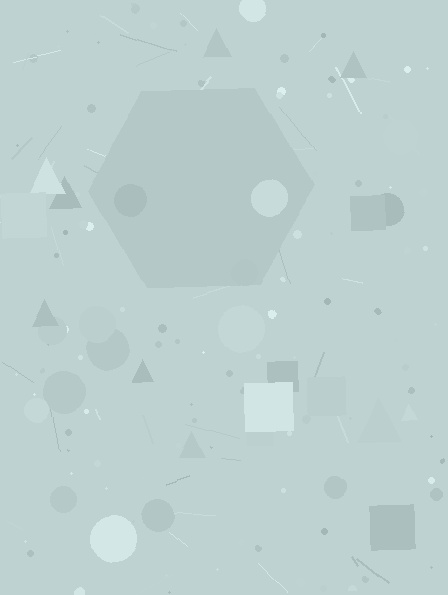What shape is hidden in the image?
A hexagon is hidden in the image.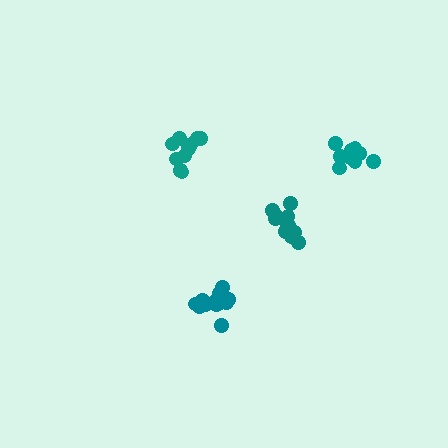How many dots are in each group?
Group 1: 11 dots, Group 2: 12 dots, Group 3: 11 dots, Group 4: 10 dots (44 total).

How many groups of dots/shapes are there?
There are 4 groups.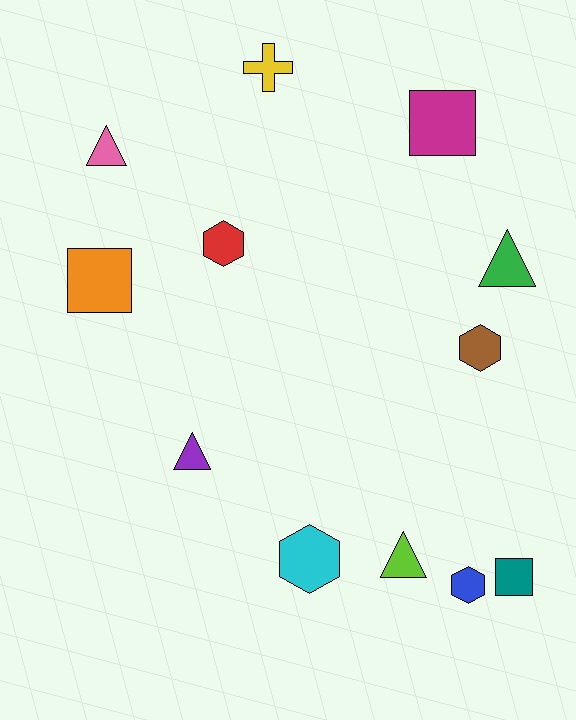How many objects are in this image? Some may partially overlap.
There are 12 objects.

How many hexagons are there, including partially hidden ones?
There are 4 hexagons.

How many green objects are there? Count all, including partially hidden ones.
There is 1 green object.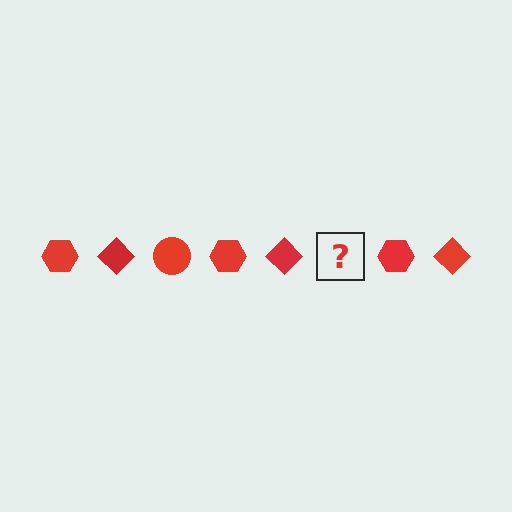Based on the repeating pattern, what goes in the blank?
The blank should be a red circle.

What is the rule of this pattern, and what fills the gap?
The rule is that the pattern cycles through hexagon, diamond, circle shapes in red. The gap should be filled with a red circle.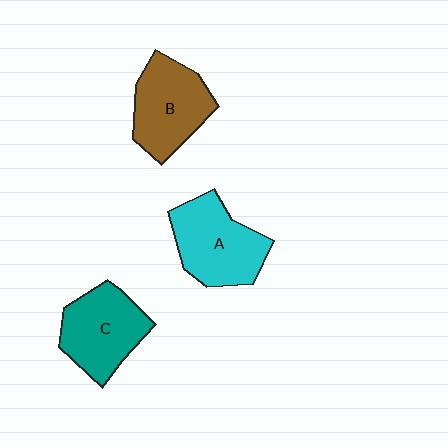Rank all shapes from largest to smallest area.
From largest to smallest: A (cyan), B (brown), C (teal).